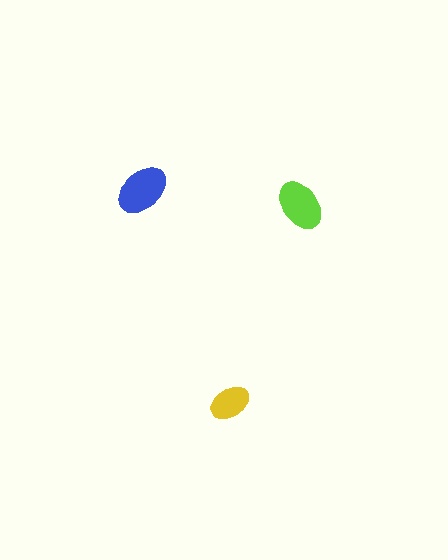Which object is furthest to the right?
The lime ellipse is rightmost.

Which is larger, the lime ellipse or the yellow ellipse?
The lime one.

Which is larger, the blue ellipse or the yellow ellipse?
The blue one.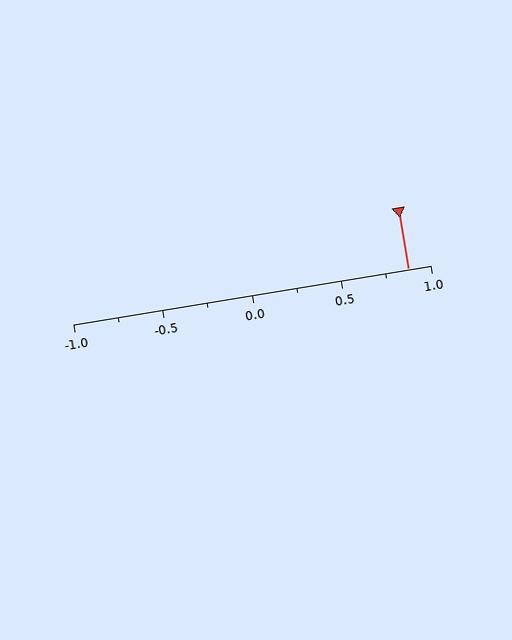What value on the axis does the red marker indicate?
The marker indicates approximately 0.88.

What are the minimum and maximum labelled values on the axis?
The axis runs from -1.0 to 1.0.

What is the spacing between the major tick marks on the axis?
The major ticks are spaced 0.5 apart.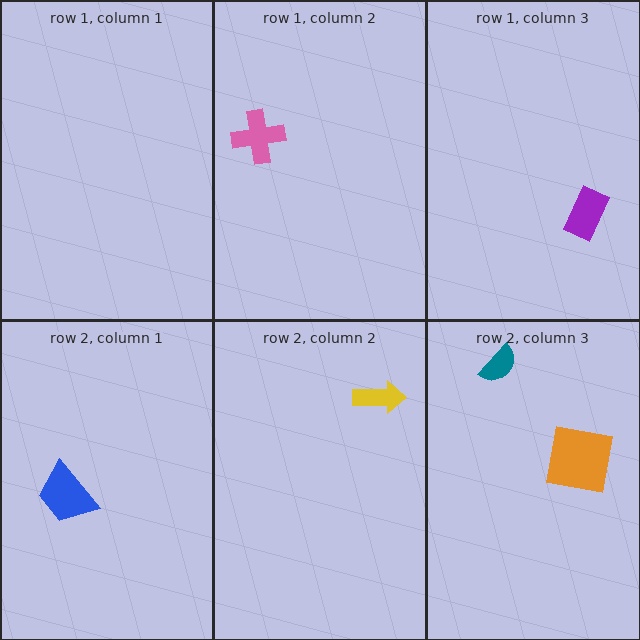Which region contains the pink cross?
The row 1, column 2 region.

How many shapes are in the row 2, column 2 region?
1.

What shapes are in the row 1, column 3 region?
The purple rectangle.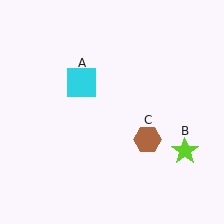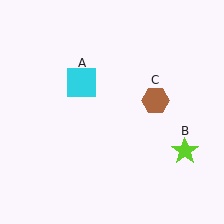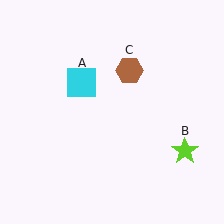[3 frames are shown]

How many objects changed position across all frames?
1 object changed position: brown hexagon (object C).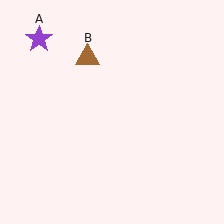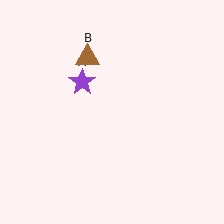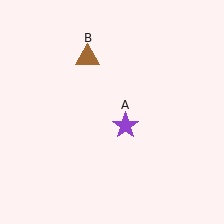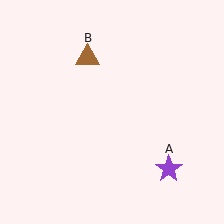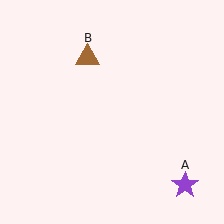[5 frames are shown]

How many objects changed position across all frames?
1 object changed position: purple star (object A).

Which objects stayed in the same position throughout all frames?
Brown triangle (object B) remained stationary.